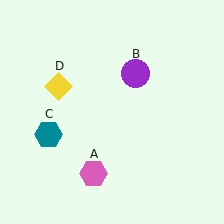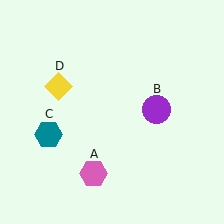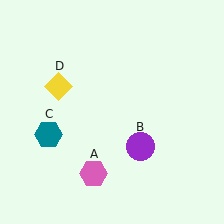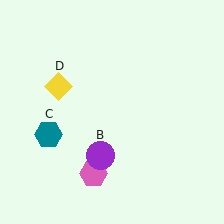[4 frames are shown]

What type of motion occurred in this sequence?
The purple circle (object B) rotated clockwise around the center of the scene.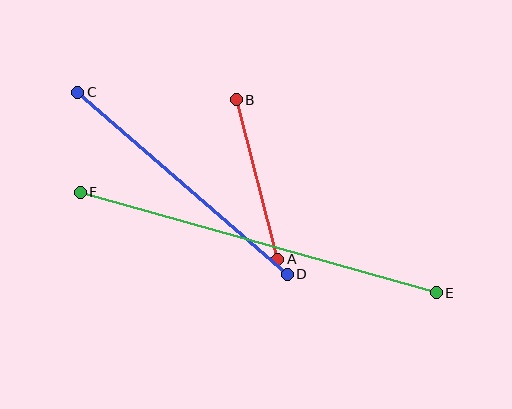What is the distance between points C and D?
The distance is approximately 278 pixels.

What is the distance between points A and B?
The distance is approximately 165 pixels.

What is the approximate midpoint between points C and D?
The midpoint is at approximately (182, 183) pixels.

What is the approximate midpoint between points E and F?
The midpoint is at approximately (258, 242) pixels.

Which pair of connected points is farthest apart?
Points E and F are farthest apart.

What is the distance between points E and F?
The distance is approximately 370 pixels.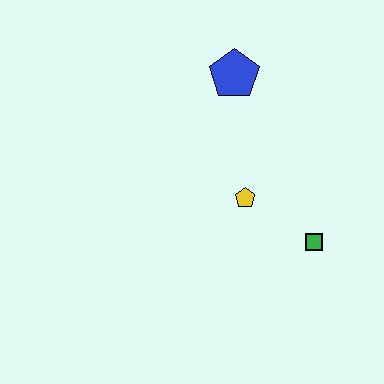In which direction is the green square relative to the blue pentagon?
The green square is below the blue pentagon.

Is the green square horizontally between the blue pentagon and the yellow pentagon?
No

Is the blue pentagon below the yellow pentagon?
No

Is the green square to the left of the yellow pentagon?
No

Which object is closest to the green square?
The yellow pentagon is closest to the green square.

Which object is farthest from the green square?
The blue pentagon is farthest from the green square.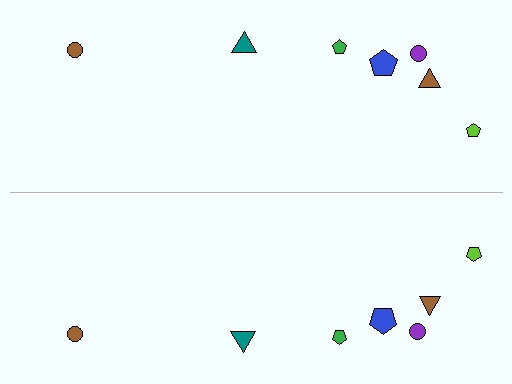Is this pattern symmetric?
Yes, this pattern has bilateral (reflection) symmetry.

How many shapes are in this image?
There are 14 shapes in this image.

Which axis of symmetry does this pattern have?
The pattern has a horizontal axis of symmetry running through the center of the image.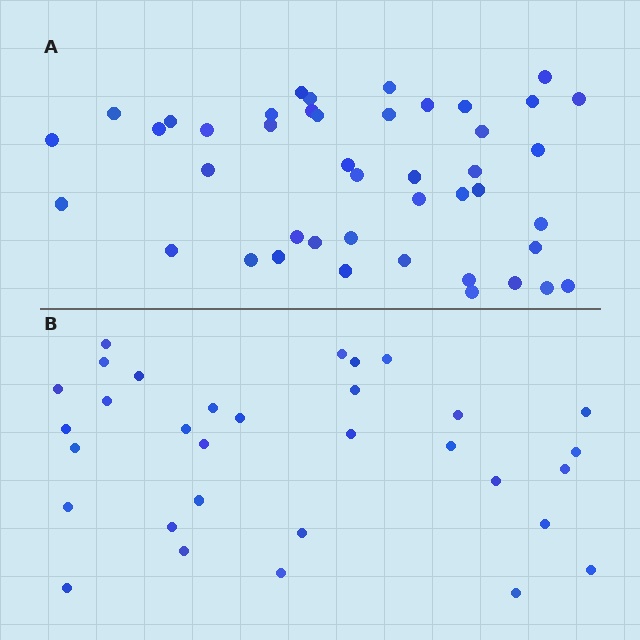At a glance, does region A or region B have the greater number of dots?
Region A (the top region) has more dots.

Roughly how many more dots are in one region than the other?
Region A has roughly 12 or so more dots than region B.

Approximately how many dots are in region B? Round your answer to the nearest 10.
About 30 dots. (The exact count is 32, which rounds to 30.)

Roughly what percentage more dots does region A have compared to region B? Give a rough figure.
About 40% more.